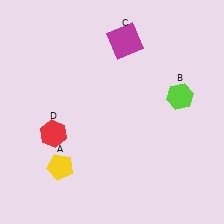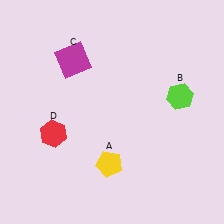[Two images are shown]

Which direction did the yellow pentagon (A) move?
The yellow pentagon (A) moved right.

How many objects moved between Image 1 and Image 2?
2 objects moved between the two images.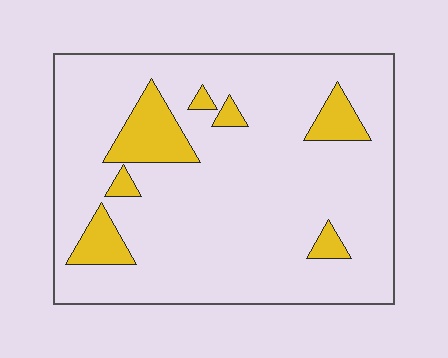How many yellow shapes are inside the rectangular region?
7.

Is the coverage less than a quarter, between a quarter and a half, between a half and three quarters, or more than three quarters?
Less than a quarter.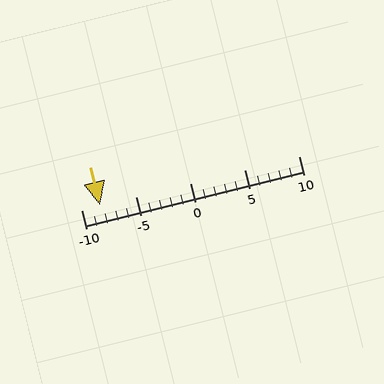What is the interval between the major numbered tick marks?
The major tick marks are spaced 5 units apart.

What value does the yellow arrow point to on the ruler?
The yellow arrow points to approximately -8.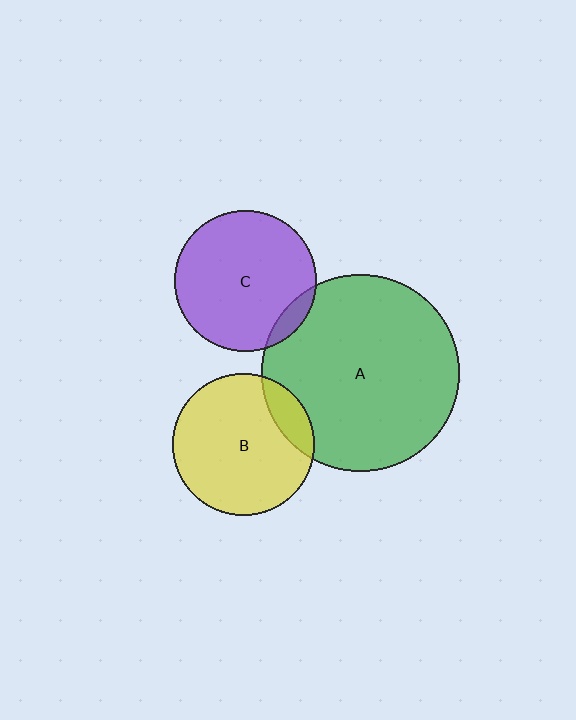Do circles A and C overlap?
Yes.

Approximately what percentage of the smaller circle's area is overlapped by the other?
Approximately 10%.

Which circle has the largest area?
Circle A (green).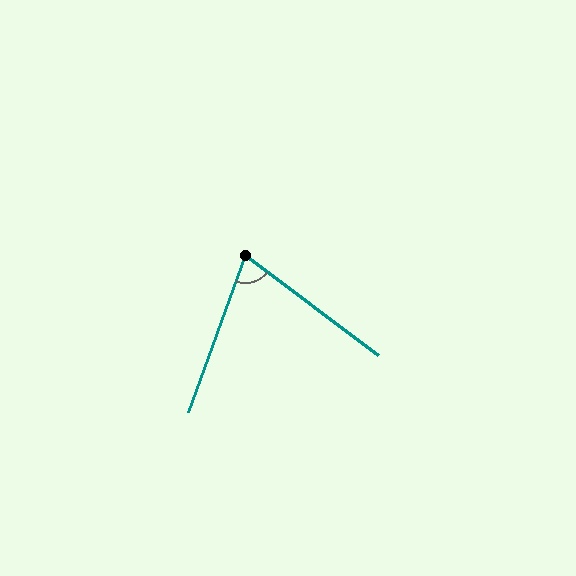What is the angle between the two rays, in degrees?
Approximately 73 degrees.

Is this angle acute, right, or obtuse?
It is acute.